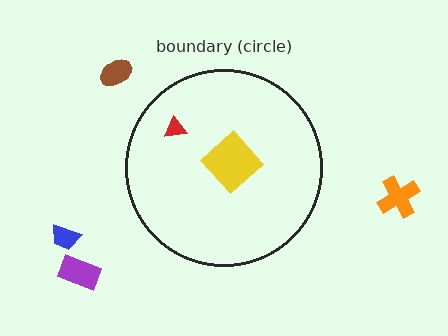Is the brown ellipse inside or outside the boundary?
Outside.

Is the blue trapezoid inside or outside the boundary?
Outside.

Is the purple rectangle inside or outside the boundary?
Outside.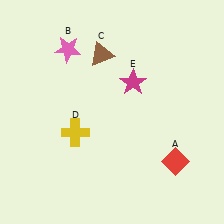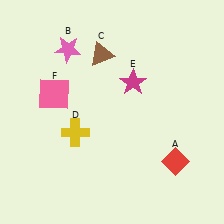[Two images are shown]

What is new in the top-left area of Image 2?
A pink square (F) was added in the top-left area of Image 2.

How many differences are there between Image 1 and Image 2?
There is 1 difference between the two images.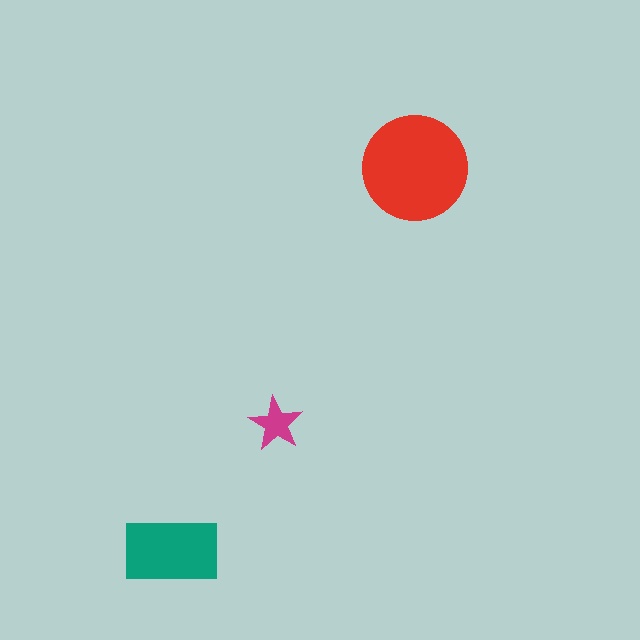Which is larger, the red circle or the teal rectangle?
The red circle.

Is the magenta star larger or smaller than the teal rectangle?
Smaller.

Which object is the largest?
The red circle.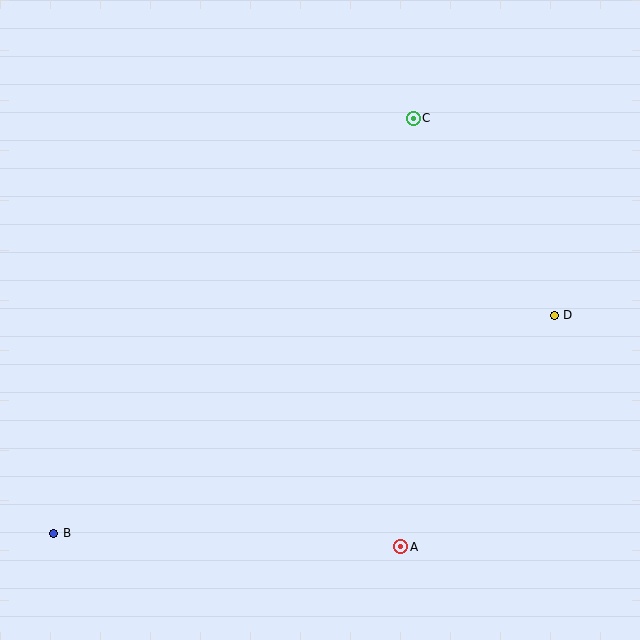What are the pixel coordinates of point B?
Point B is at (54, 533).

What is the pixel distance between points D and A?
The distance between D and A is 278 pixels.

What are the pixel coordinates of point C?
Point C is at (413, 119).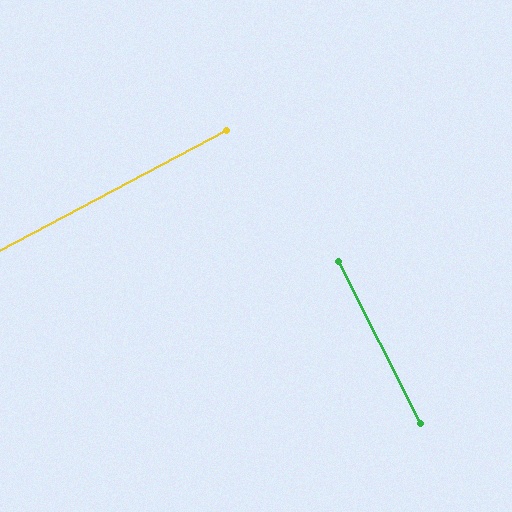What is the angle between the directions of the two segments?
Approximately 89 degrees.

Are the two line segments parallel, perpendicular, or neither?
Perpendicular — they meet at approximately 89°.